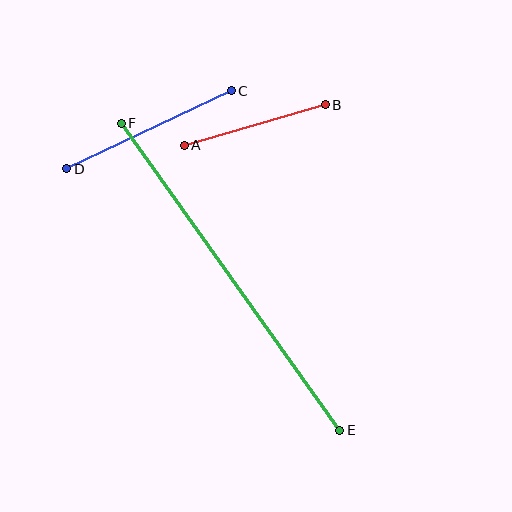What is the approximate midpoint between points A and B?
The midpoint is at approximately (255, 125) pixels.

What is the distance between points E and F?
The distance is approximately 377 pixels.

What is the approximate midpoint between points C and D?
The midpoint is at approximately (149, 130) pixels.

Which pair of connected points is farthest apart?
Points E and F are farthest apart.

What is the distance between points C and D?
The distance is approximately 182 pixels.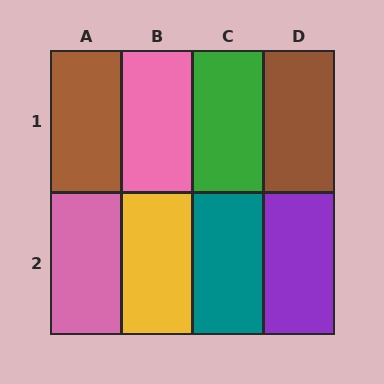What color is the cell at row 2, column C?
Teal.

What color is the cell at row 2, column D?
Purple.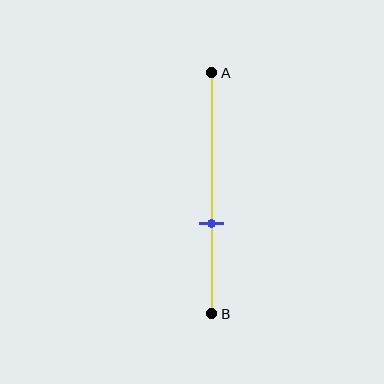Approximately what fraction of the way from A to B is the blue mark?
The blue mark is approximately 65% of the way from A to B.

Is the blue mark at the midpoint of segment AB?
No, the mark is at about 65% from A, not at the 50% midpoint.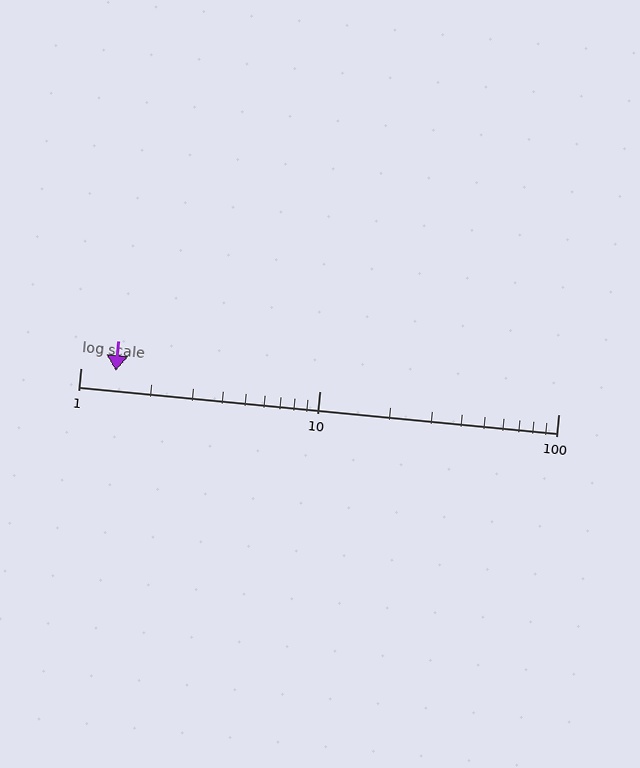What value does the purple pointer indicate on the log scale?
The pointer indicates approximately 1.4.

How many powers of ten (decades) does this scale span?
The scale spans 2 decades, from 1 to 100.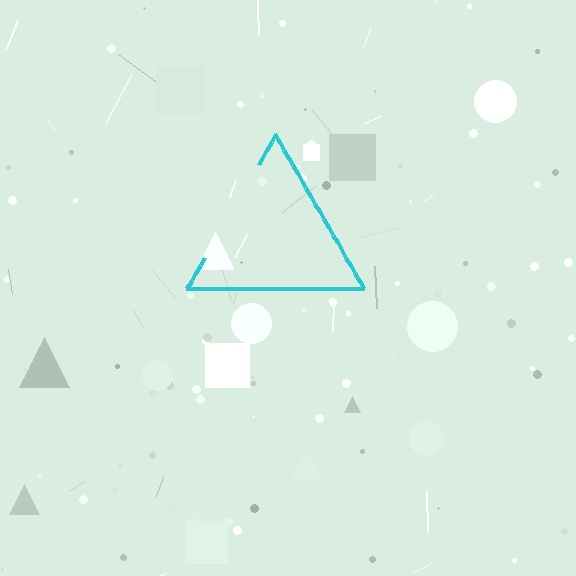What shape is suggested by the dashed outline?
The dashed outline suggests a triangle.